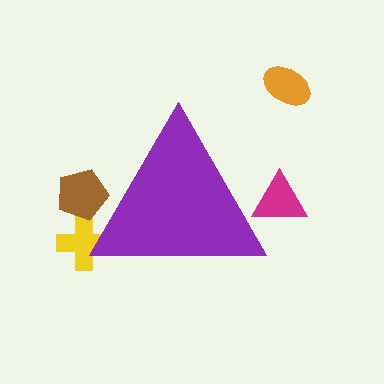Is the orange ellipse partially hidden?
No, the orange ellipse is fully visible.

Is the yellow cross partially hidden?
Yes, the yellow cross is partially hidden behind the purple triangle.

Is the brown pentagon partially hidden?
Yes, the brown pentagon is partially hidden behind the purple triangle.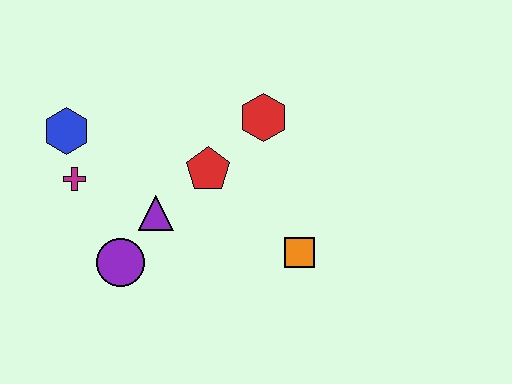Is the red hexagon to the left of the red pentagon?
No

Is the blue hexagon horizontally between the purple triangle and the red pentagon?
No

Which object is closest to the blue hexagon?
The magenta cross is closest to the blue hexagon.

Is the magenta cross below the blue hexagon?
Yes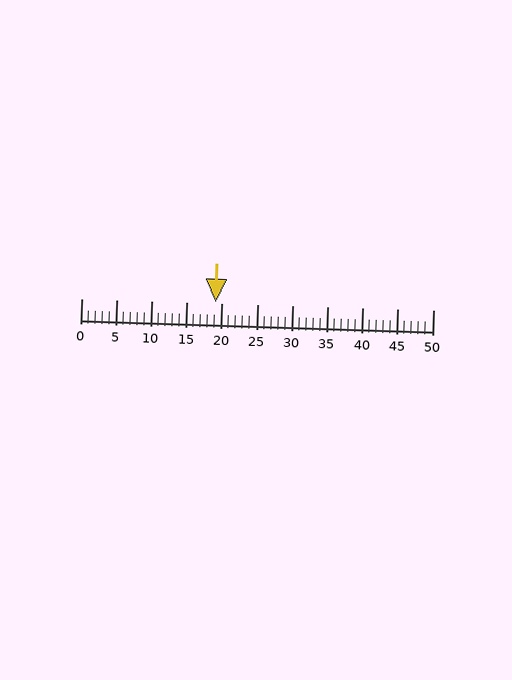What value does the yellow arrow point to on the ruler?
The yellow arrow points to approximately 19.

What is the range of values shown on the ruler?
The ruler shows values from 0 to 50.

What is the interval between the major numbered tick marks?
The major tick marks are spaced 5 units apart.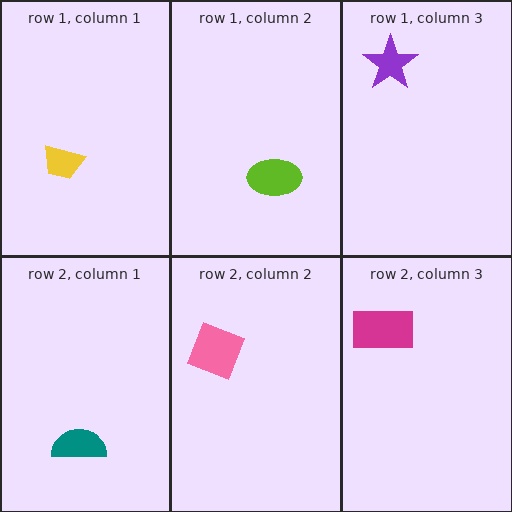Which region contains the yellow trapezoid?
The row 1, column 1 region.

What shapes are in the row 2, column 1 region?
The teal semicircle.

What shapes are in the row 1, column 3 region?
The purple star.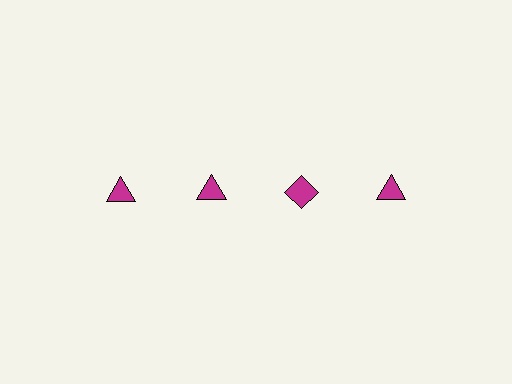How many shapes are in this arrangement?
There are 4 shapes arranged in a grid pattern.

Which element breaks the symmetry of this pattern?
The magenta diamond in the top row, center column breaks the symmetry. All other shapes are magenta triangles.